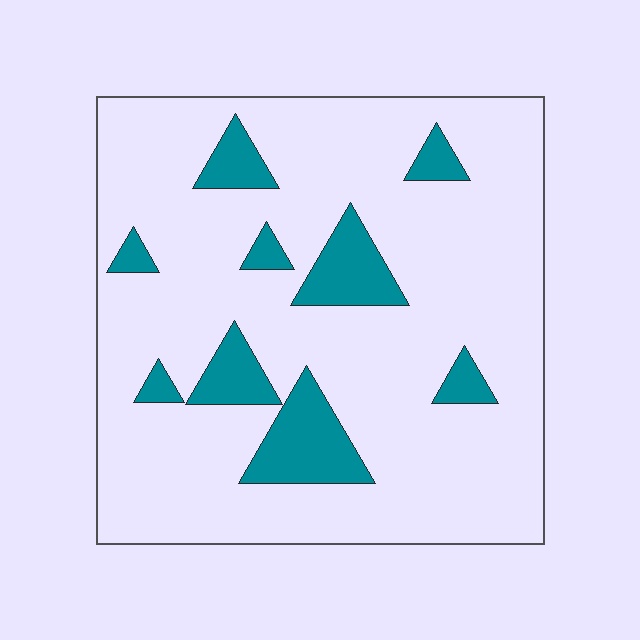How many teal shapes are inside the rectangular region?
9.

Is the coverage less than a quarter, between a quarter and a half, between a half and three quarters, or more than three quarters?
Less than a quarter.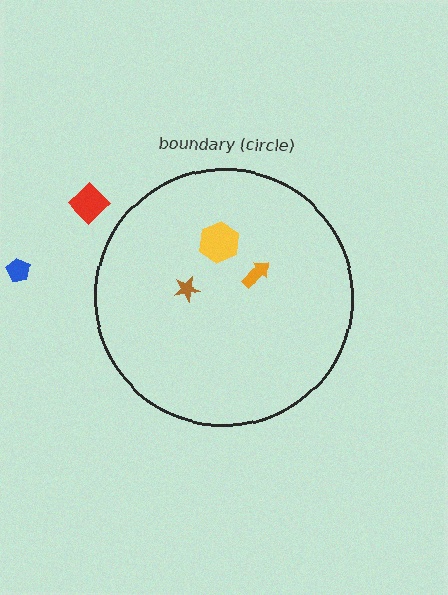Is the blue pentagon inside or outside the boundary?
Outside.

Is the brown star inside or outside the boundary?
Inside.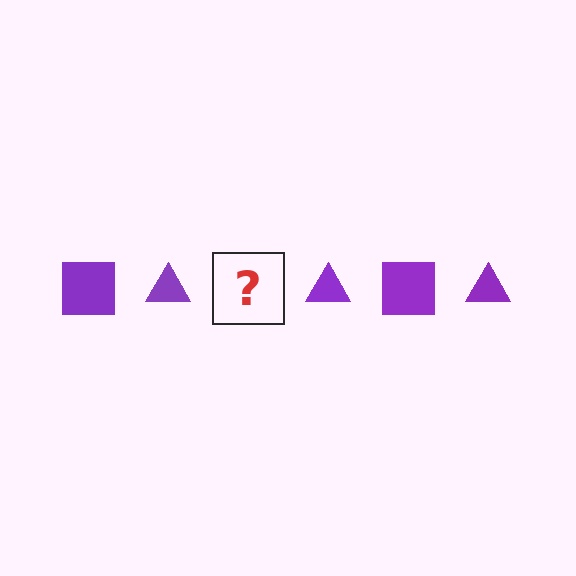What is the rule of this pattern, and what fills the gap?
The rule is that the pattern cycles through square, triangle shapes in purple. The gap should be filled with a purple square.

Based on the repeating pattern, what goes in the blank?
The blank should be a purple square.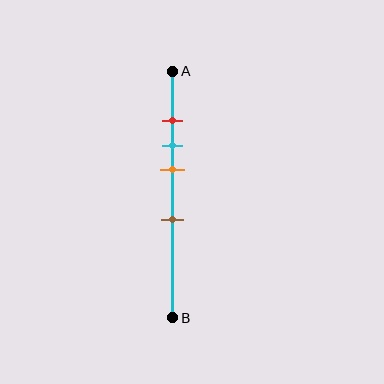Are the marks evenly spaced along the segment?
No, the marks are not evenly spaced.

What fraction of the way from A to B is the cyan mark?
The cyan mark is approximately 30% (0.3) of the way from A to B.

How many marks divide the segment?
There are 4 marks dividing the segment.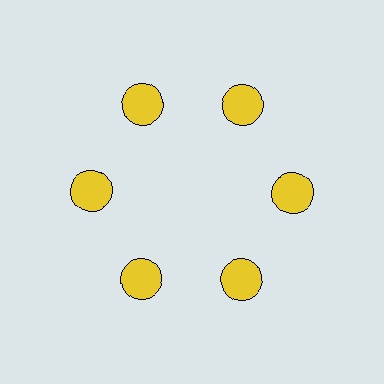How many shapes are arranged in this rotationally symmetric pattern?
There are 6 shapes, arranged in 6 groups of 1.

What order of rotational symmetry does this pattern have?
This pattern has 6-fold rotational symmetry.